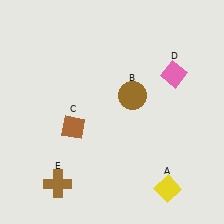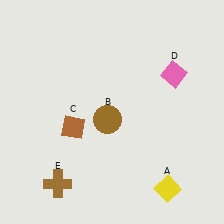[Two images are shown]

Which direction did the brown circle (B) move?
The brown circle (B) moved left.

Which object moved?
The brown circle (B) moved left.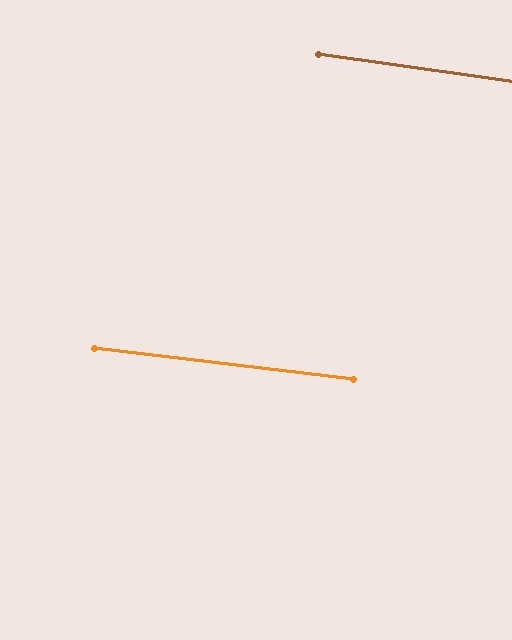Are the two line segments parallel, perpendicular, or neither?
Parallel — their directions differ by only 1.2°.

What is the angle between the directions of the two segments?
Approximately 1 degree.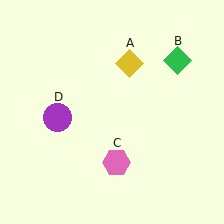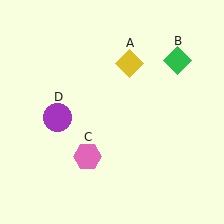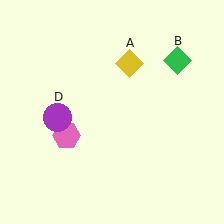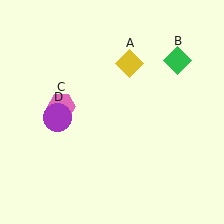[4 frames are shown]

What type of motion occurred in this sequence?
The pink hexagon (object C) rotated clockwise around the center of the scene.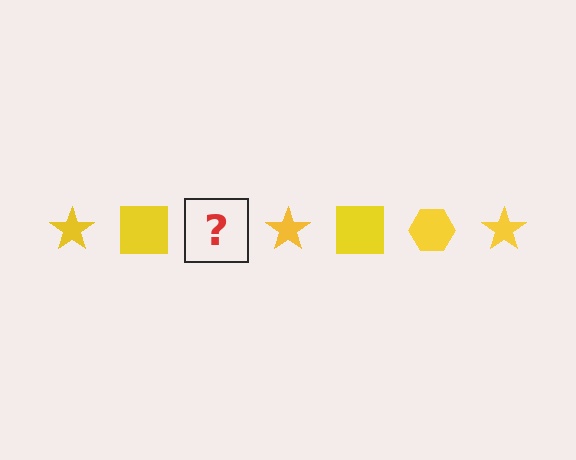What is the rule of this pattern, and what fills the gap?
The rule is that the pattern cycles through star, square, hexagon shapes in yellow. The gap should be filled with a yellow hexagon.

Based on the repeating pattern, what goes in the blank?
The blank should be a yellow hexagon.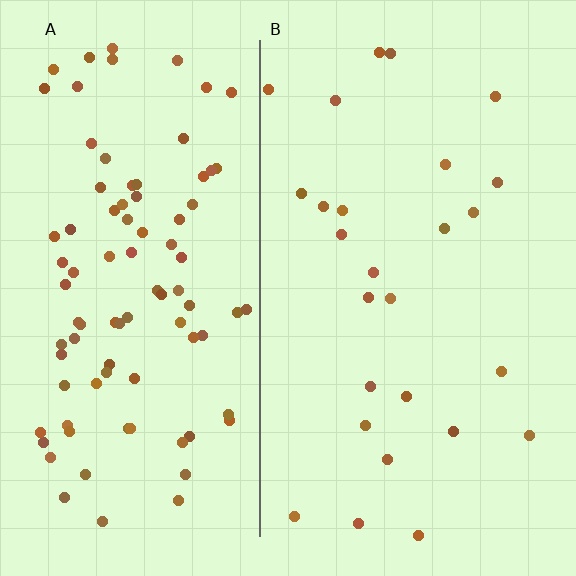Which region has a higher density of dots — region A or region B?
A (the left).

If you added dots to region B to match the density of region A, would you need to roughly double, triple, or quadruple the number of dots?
Approximately triple.